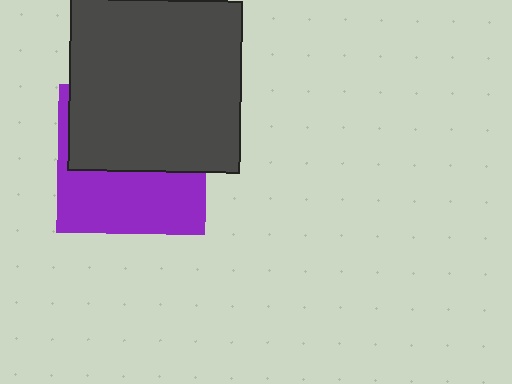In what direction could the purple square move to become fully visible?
The purple square could move down. That would shift it out from behind the dark gray square entirely.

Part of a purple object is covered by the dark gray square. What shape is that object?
It is a square.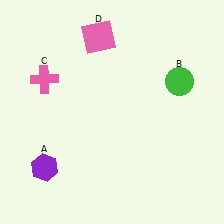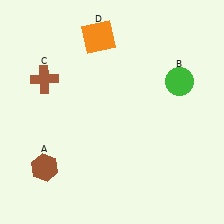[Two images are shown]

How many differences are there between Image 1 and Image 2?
There are 3 differences between the two images.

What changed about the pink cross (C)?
In Image 1, C is pink. In Image 2, it changed to brown.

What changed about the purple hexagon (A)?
In Image 1, A is purple. In Image 2, it changed to brown.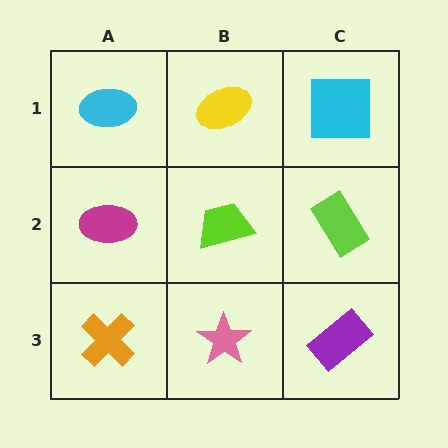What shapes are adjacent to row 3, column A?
A magenta ellipse (row 2, column A), a pink star (row 3, column B).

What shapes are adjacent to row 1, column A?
A magenta ellipse (row 2, column A), a yellow ellipse (row 1, column B).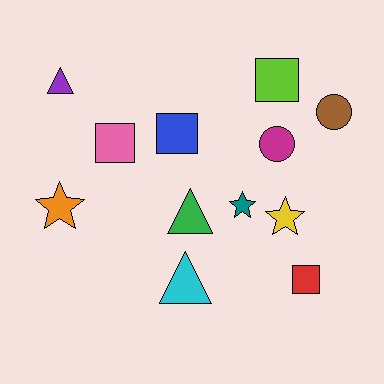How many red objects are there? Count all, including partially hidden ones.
There is 1 red object.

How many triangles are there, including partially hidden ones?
There are 3 triangles.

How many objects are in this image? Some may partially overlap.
There are 12 objects.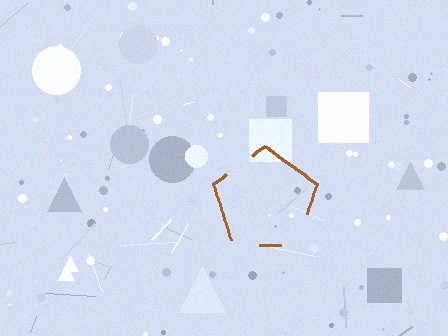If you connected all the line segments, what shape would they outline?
They would outline a pentagon.